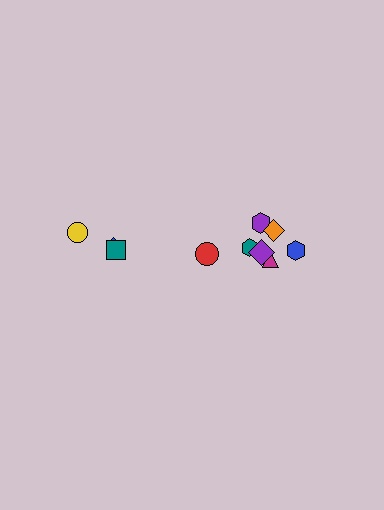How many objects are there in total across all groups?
There are 10 objects.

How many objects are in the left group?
There are 3 objects.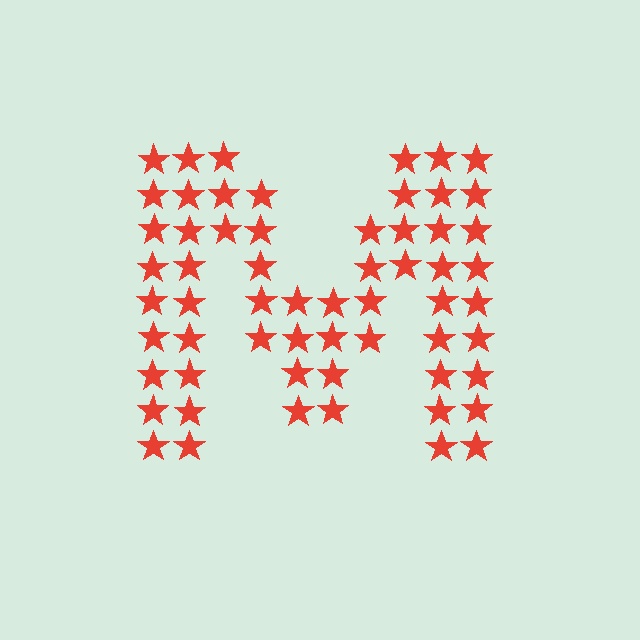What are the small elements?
The small elements are stars.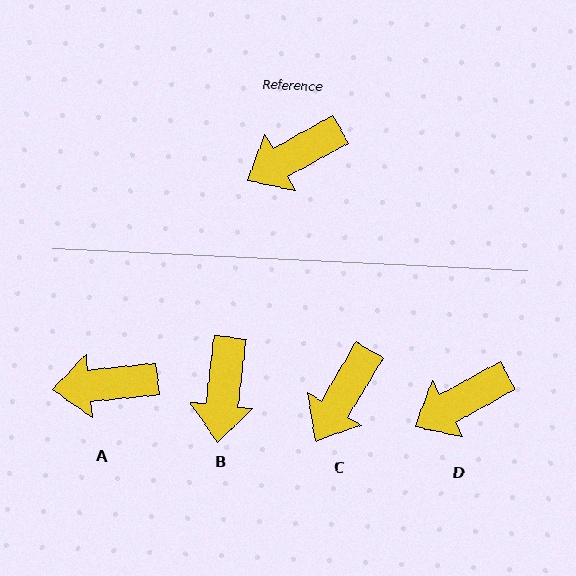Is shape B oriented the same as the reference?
No, it is off by about 54 degrees.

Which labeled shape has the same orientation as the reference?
D.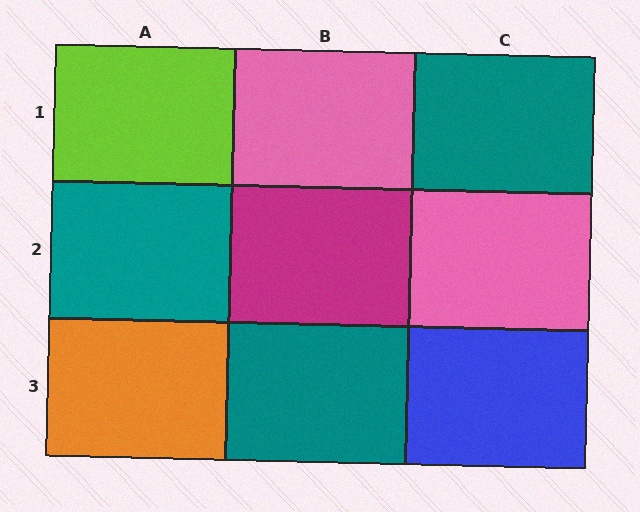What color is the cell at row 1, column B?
Pink.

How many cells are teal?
3 cells are teal.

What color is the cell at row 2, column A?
Teal.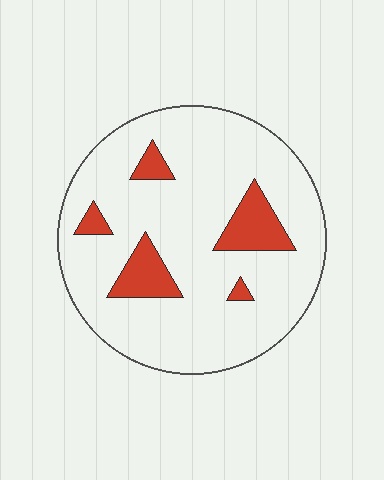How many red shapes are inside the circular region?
5.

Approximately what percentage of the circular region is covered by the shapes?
Approximately 15%.